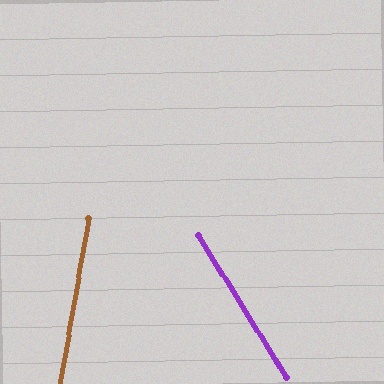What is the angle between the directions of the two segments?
Approximately 42 degrees.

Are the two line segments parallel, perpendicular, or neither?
Neither parallel nor perpendicular — they differ by about 42°.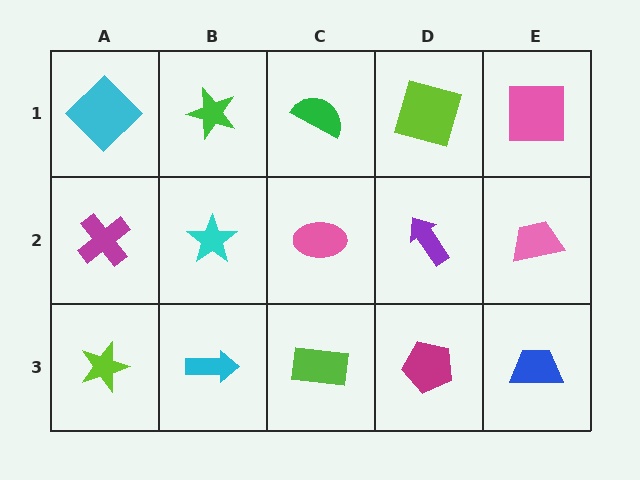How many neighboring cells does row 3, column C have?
3.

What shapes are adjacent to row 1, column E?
A pink trapezoid (row 2, column E), a lime square (row 1, column D).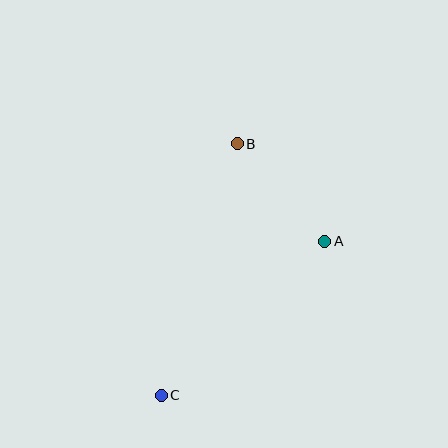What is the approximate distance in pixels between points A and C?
The distance between A and C is approximately 224 pixels.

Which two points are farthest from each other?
Points B and C are farthest from each other.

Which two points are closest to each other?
Points A and B are closest to each other.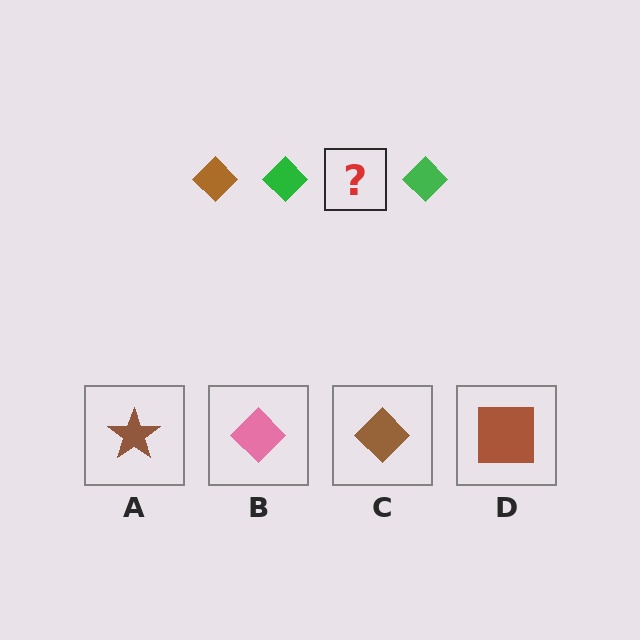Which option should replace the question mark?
Option C.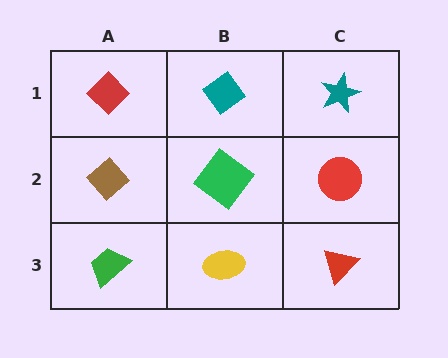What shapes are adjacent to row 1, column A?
A brown diamond (row 2, column A), a teal diamond (row 1, column B).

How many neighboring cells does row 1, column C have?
2.